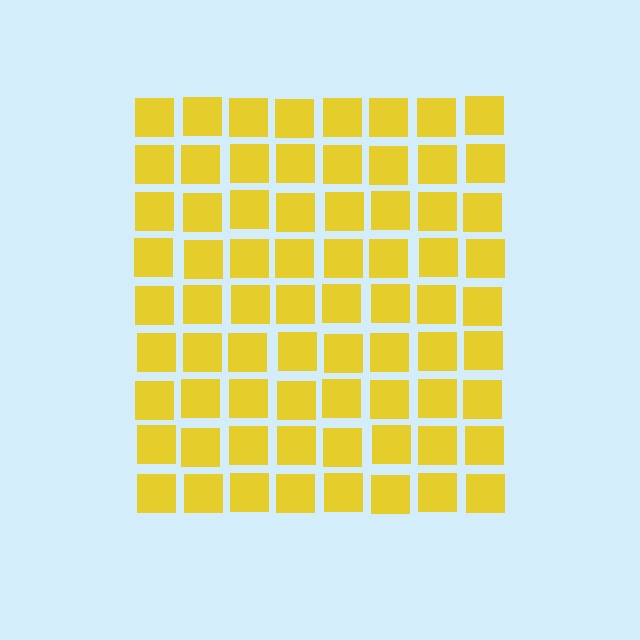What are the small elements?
The small elements are squares.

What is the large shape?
The large shape is a square.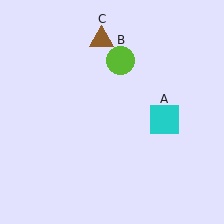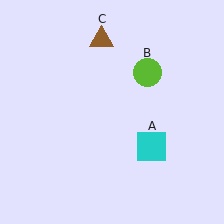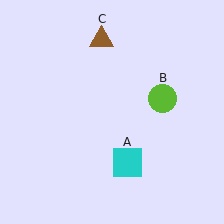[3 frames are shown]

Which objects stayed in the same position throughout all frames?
Brown triangle (object C) remained stationary.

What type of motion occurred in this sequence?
The cyan square (object A), lime circle (object B) rotated clockwise around the center of the scene.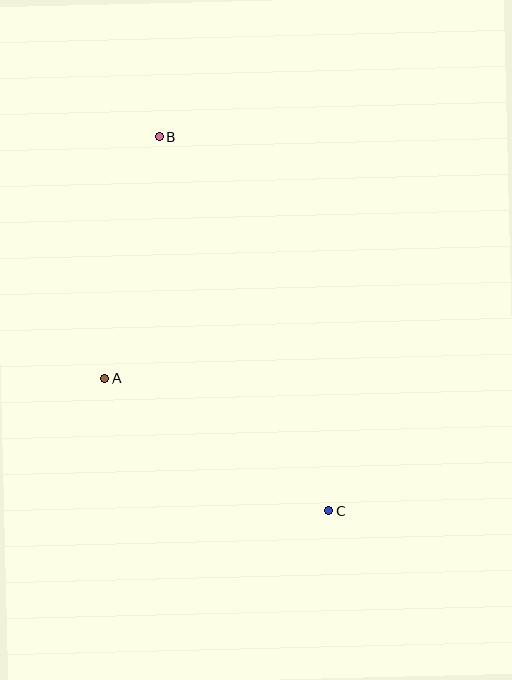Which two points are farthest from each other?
Points B and C are farthest from each other.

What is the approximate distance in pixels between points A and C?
The distance between A and C is approximately 260 pixels.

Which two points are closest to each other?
Points A and B are closest to each other.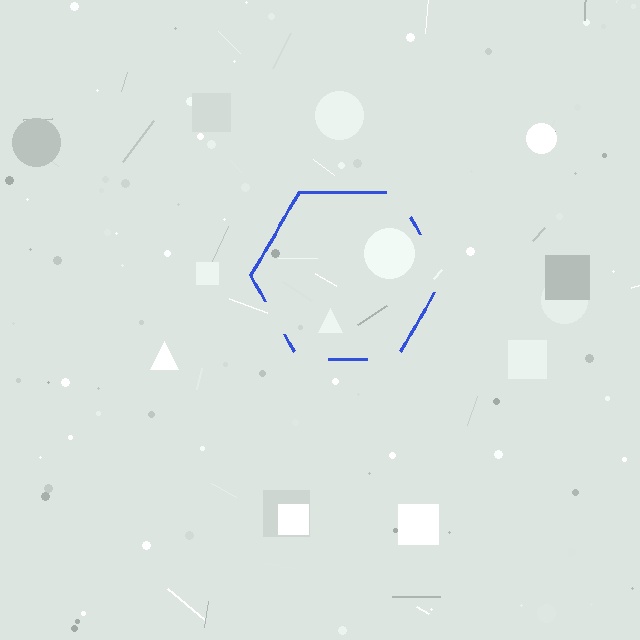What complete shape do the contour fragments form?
The contour fragments form a hexagon.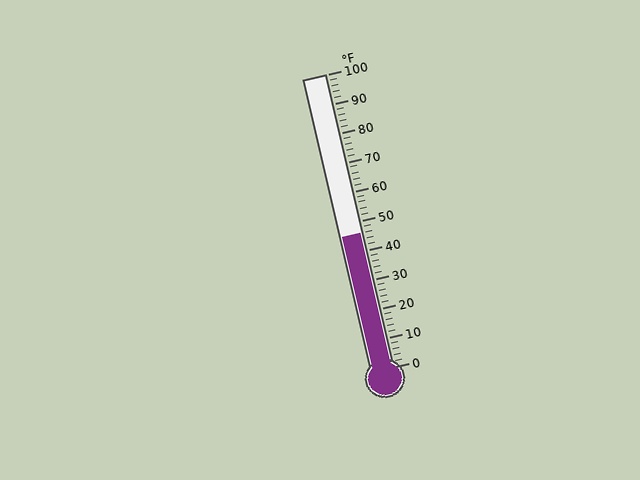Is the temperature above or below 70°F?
The temperature is below 70°F.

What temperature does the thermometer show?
The thermometer shows approximately 46°F.